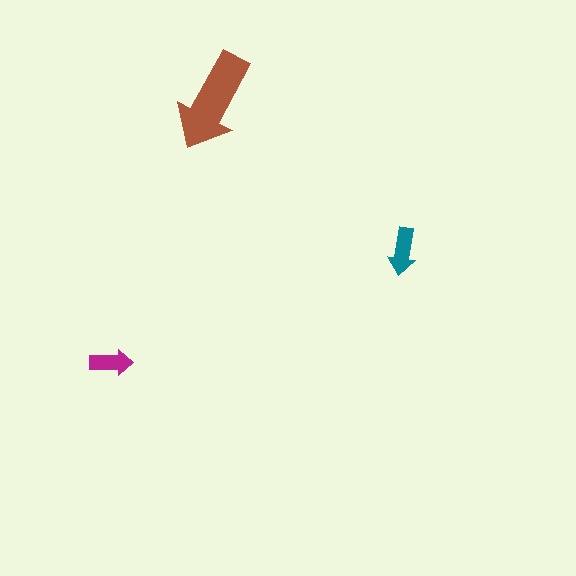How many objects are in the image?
There are 3 objects in the image.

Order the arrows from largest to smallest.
the brown one, the teal one, the magenta one.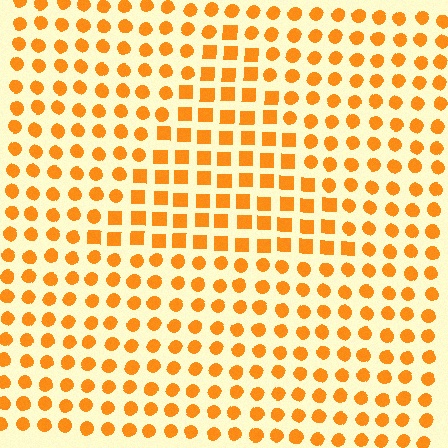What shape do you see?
I see a triangle.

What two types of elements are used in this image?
The image uses squares inside the triangle region and circles outside it.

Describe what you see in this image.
The image is filled with small orange elements arranged in a uniform grid. A triangle-shaped region contains squares, while the surrounding area contains circles. The boundary is defined purely by the change in element shape.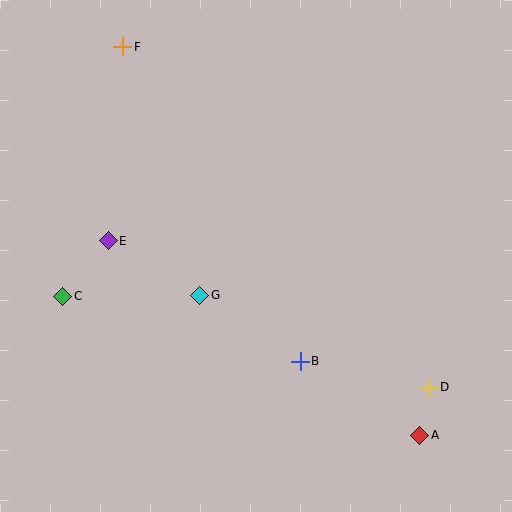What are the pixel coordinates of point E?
Point E is at (108, 241).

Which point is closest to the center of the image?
Point G at (200, 295) is closest to the center.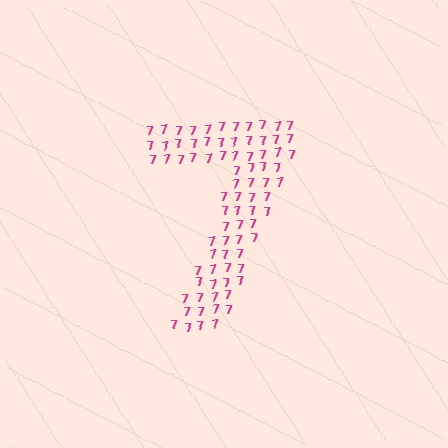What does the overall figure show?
The overall figure shows the digit 7.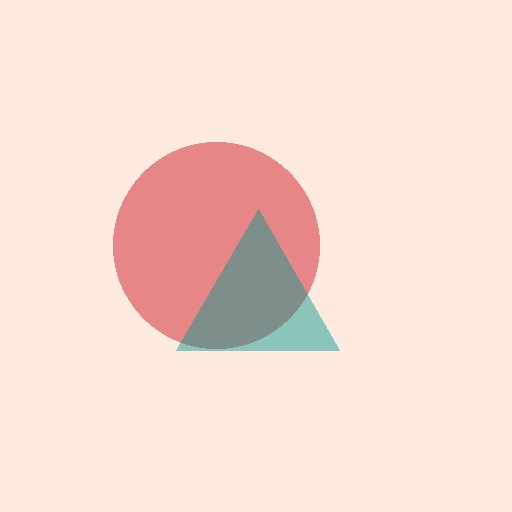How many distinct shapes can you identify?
There are 2 distinct shapes: a red circle, a teal triangle.